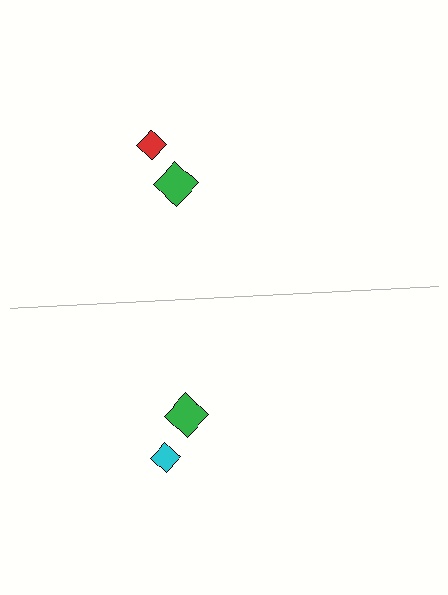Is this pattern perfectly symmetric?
No, the pattern is not perfectly symmetric. The cyan diamond on the bottom side breaks the symmetry — its mirror counterpart is red.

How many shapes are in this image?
There are 4 shapes in this image.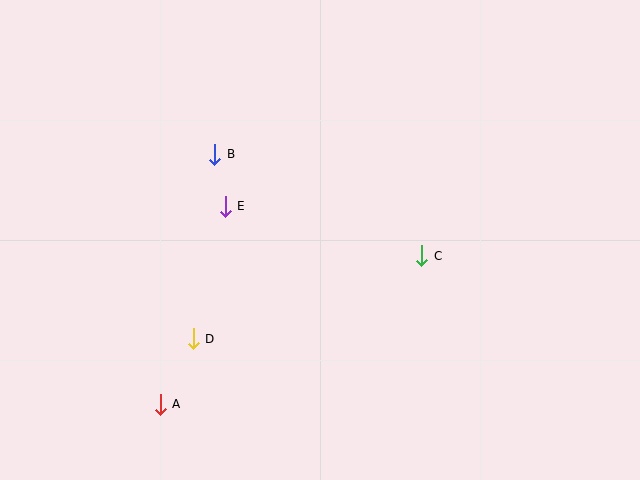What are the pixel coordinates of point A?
Point A is at (160, 404).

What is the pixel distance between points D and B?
The distance between D and B is 186 pixels.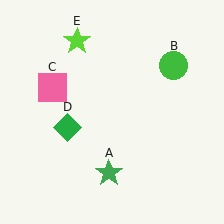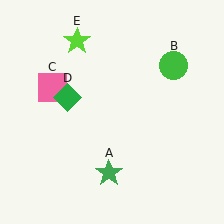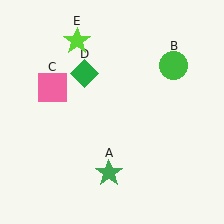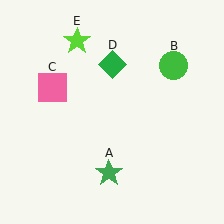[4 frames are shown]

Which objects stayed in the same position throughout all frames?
Green star (object A) and green circle (object B) and pink square (object C) and lime star (object E) remained stationary.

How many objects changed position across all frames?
1 object changed position: green diamond (object D).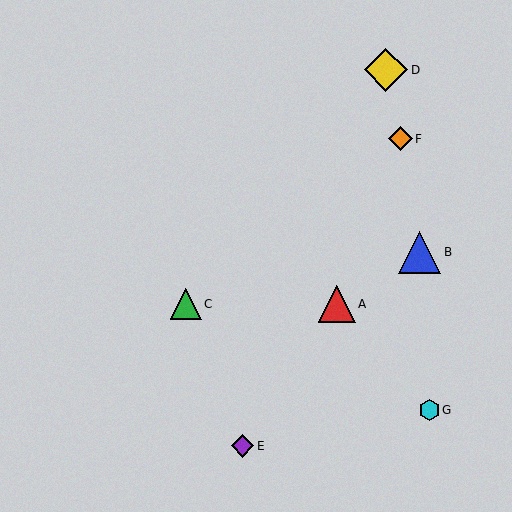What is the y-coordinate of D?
Object D is at y≈70.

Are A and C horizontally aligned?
Yes, both are at y≈304.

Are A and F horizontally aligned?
No, A is at y≈304 and F is at y≈139.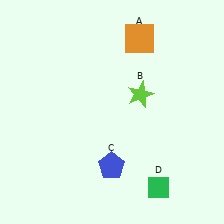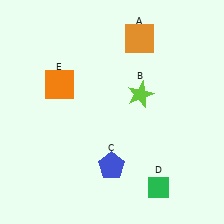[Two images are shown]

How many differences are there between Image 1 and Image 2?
There is 1 difference between the two images.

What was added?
An orange square (E) was added in Image 2.